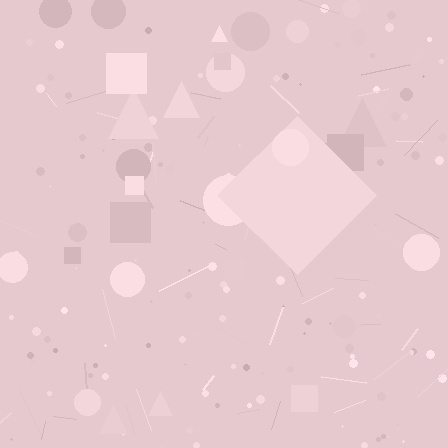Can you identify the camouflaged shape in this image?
The camouflaged shape is a diamond.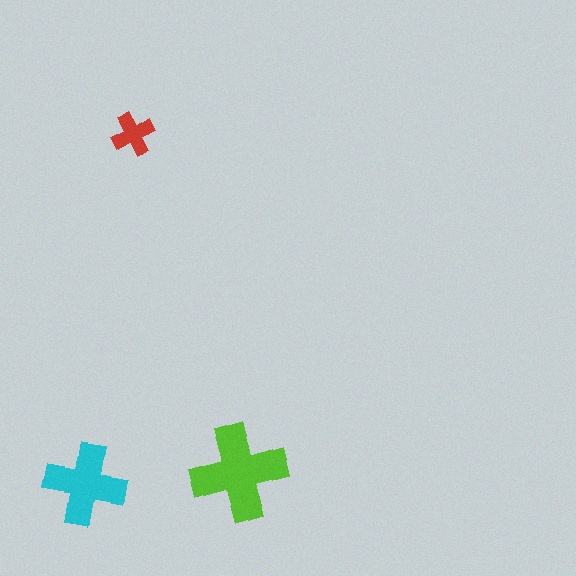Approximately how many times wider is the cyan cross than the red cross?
About 2 times wider.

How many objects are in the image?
There are 3 objects in the image.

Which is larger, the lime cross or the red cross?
The lime one.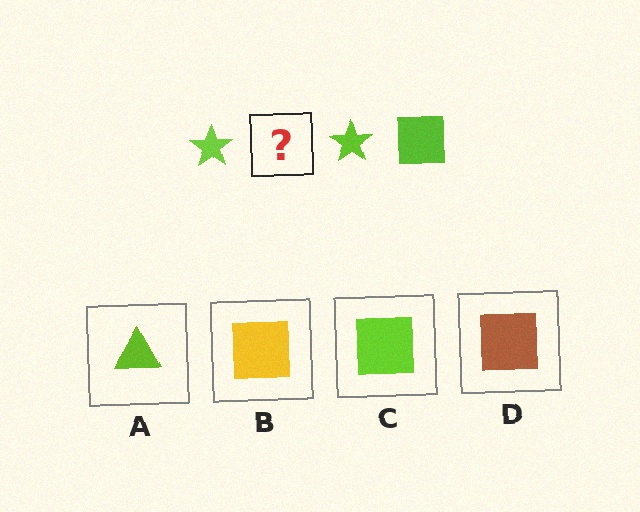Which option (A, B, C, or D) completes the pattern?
C.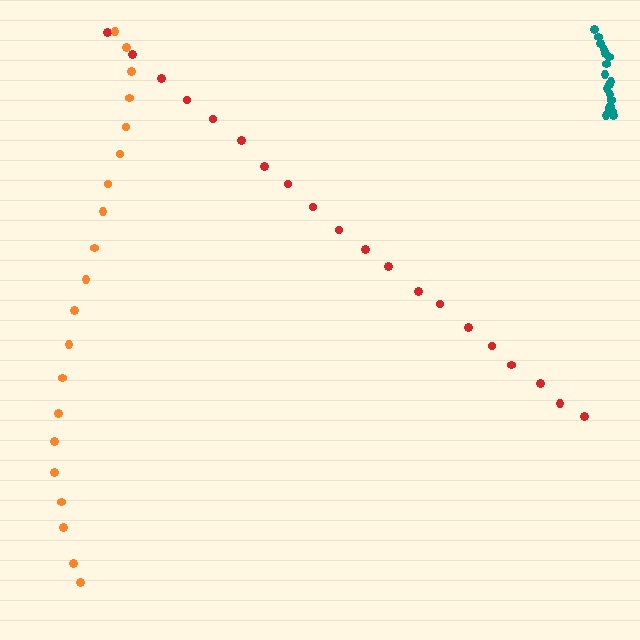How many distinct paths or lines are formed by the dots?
There are 3 distinct paths.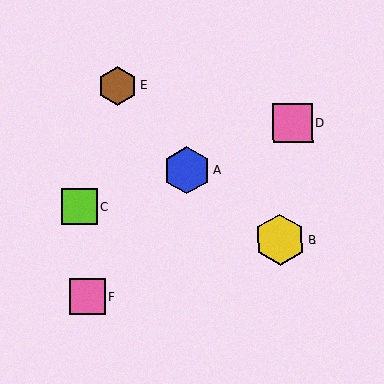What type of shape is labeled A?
Shape A is a blue hexagon.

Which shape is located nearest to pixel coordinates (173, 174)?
The blue hexagon (labeled A) at (186, 170) is nearest to that location.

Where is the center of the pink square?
The center of the pink square is at (87, 297).